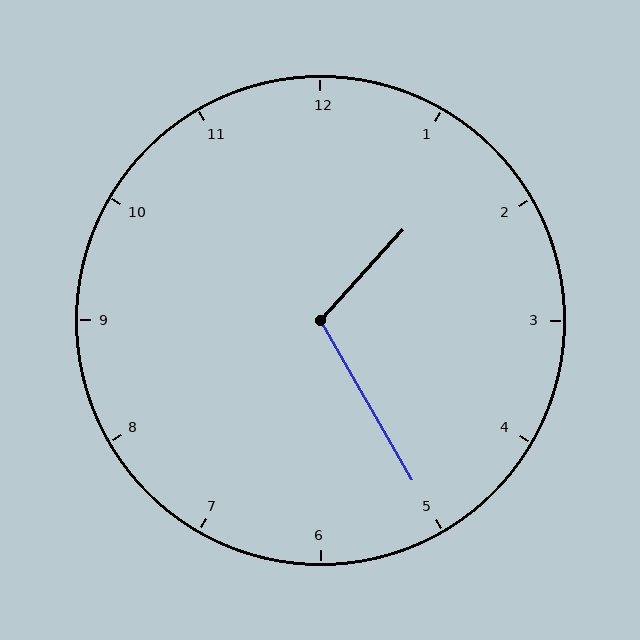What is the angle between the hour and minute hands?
Approximately 108 degrees.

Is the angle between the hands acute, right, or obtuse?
It is obtuse.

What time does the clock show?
1:25.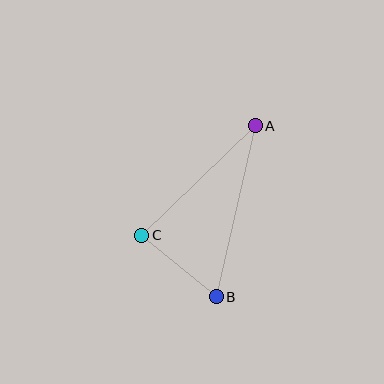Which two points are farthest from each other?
Points A and B are farthest from each other.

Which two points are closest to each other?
Points B and C are closest to each other.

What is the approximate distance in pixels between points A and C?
The distance between A and C is approximately 158 pixels.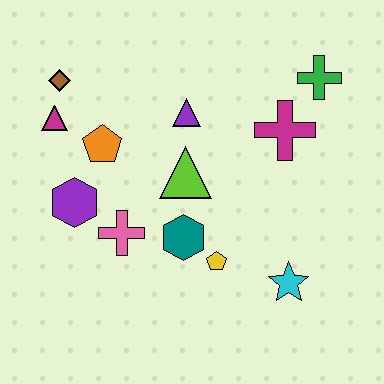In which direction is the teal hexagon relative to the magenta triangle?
The teal hexagon is to the right of the magenta triangle.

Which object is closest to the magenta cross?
The green cross is closest to the magenta cross.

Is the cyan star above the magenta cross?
No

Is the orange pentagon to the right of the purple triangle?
No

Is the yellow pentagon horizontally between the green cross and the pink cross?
Yes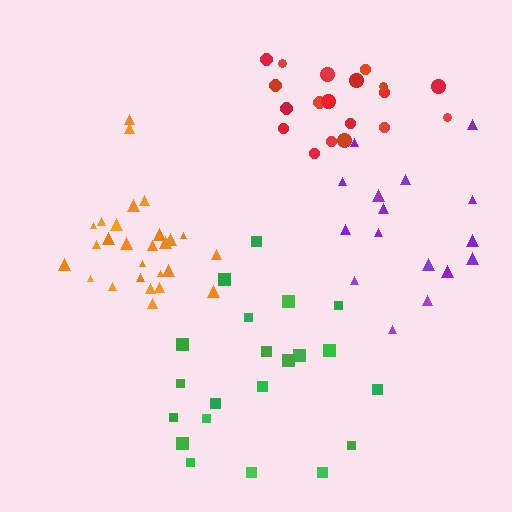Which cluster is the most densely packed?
Orange.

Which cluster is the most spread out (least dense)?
Green.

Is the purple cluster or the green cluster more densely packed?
Purple.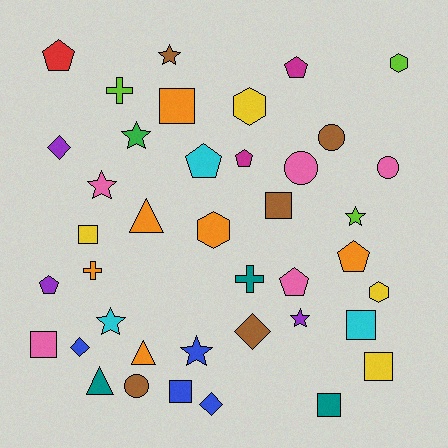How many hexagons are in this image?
There are 4 hexagons.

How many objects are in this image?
There are 40 objects.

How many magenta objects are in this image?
There are 2 magenta objects.